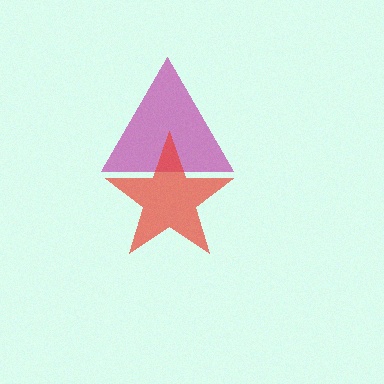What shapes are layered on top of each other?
The layered shapes are: a magenta triangle, a red star.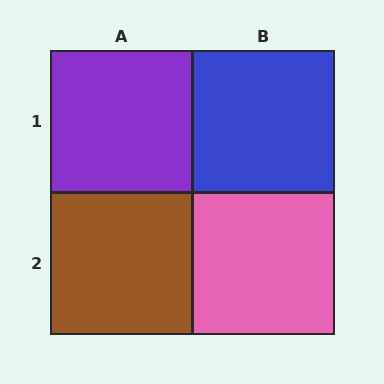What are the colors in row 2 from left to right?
Brown, pink.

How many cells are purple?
1 cell is purple.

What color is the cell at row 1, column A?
Purple.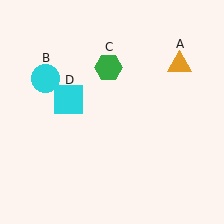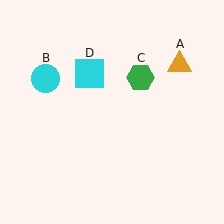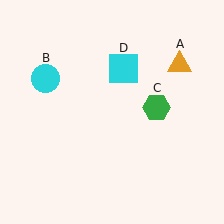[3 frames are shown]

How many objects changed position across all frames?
2 objects changed position: green hexagon (object C), cyan square (object D).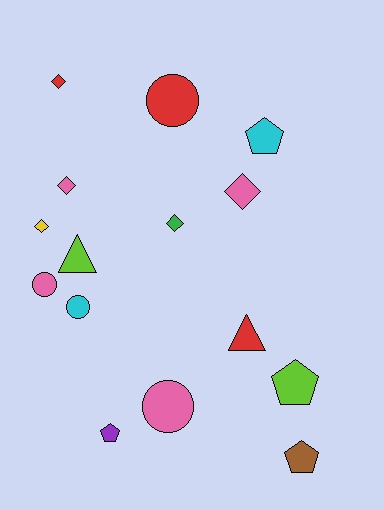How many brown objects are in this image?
There is 1 brown object.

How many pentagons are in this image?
There are 4 pentagons.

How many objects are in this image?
There are 15 objects.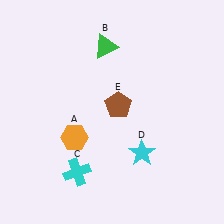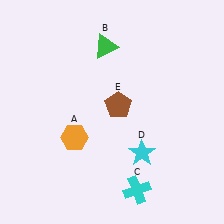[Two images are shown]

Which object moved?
The cyan cross (C) moved right.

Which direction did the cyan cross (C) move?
The cyan cross (C) moved right.